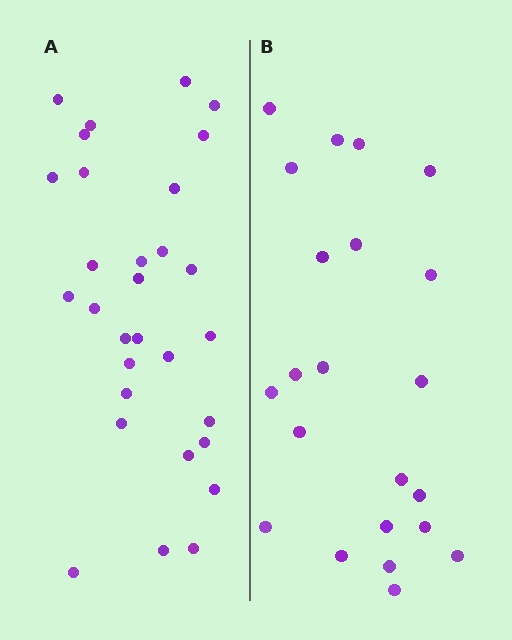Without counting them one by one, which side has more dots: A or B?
Region A (the left region) has more dots.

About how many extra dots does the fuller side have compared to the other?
Region A has roughly 8 or so more dots than region B.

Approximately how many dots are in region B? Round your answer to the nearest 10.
About 20 dots. (The exact count is 22, which rounds to 20.)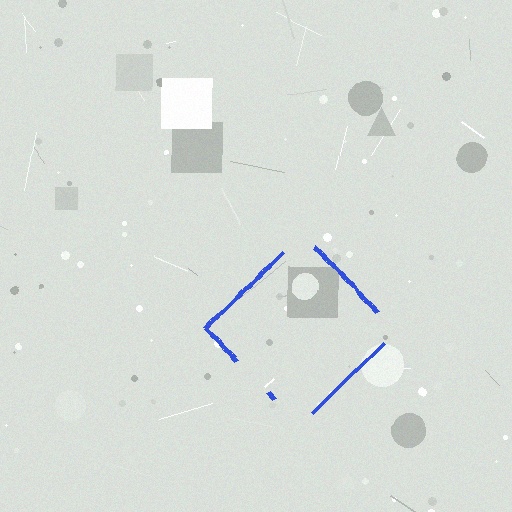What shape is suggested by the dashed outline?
The dashed outline suggests a diamond.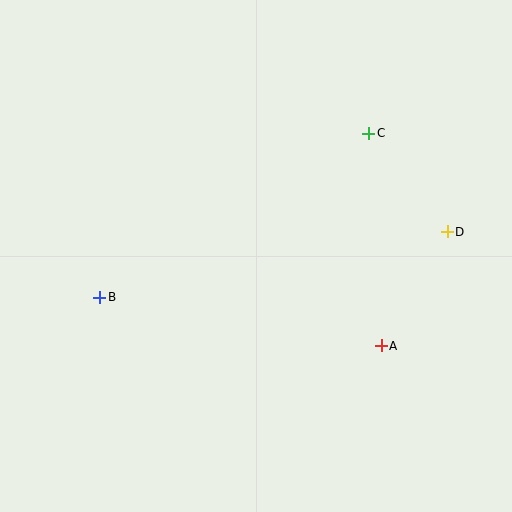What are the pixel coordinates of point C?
Point C is at (369, 133).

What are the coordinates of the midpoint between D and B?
The midpoint between D and B is at (274, 265).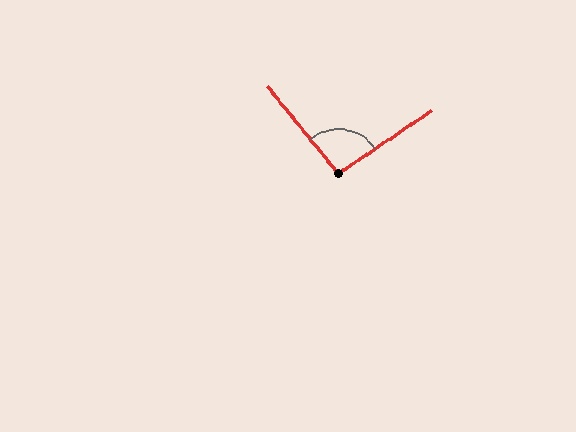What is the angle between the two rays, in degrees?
Approximately 95 degrees.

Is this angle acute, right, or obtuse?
It is approximately a right angle.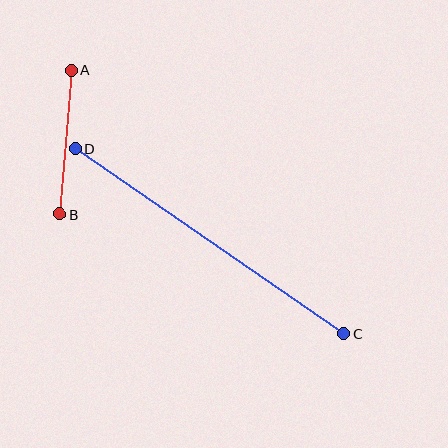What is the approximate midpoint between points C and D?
The midpoint is at approximately (209, 241) pixels.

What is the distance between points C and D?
The distance is approximately 326 pixels.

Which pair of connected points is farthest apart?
Points C and D are farthest apart.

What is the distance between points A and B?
The distance is approximately 145 pixels.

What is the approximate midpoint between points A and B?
The midpoint is at approximately (66, 142) pixels.